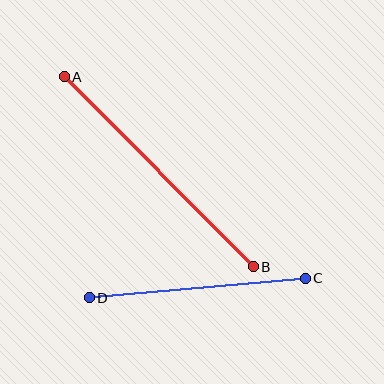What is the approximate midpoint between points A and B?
The midpoint is at approximately (159, 172) pixels.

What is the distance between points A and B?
The distance is approximately 269 pixels.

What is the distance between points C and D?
The distance is approximately 217 pixels.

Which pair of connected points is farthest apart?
Points A and B are farthest apart.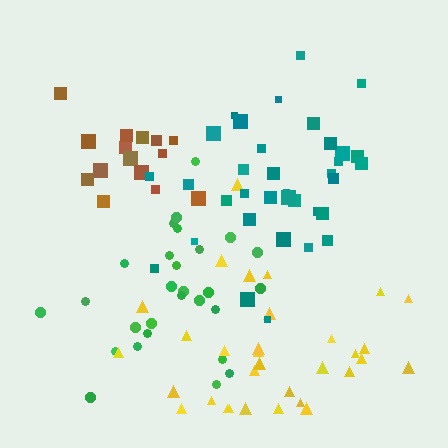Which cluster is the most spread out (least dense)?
Yellow.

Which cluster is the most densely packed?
Green.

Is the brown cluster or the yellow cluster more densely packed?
Brown.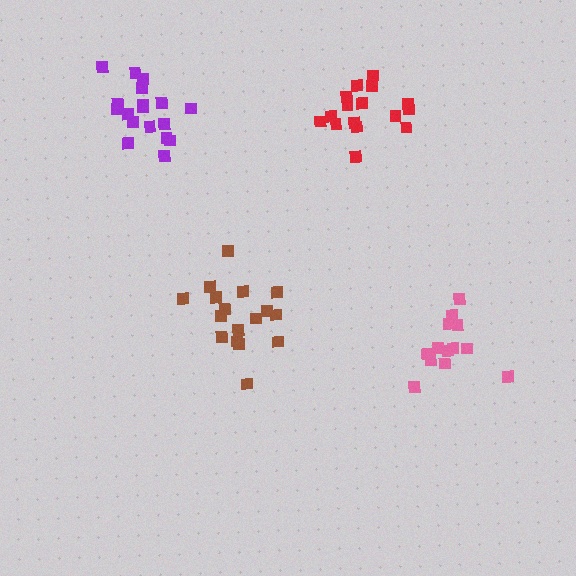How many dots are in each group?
Group 1: 18 dots, Group 2: 16 dots, Group 3: 13 dots, Group 4: 17 dots (64 total).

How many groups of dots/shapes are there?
There are 4 groups.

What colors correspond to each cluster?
The clusters are colored: purple, red, pink, brown.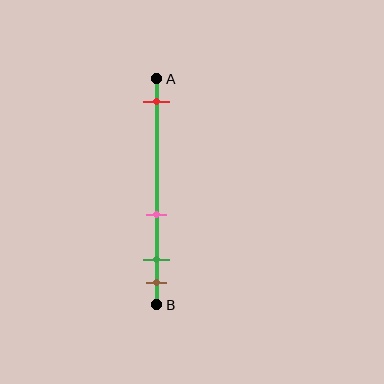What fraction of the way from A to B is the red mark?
The red mark is approximately 10% (0.1) of the way from A to B.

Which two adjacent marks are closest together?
The green and brown marks are the closest adjacent pair.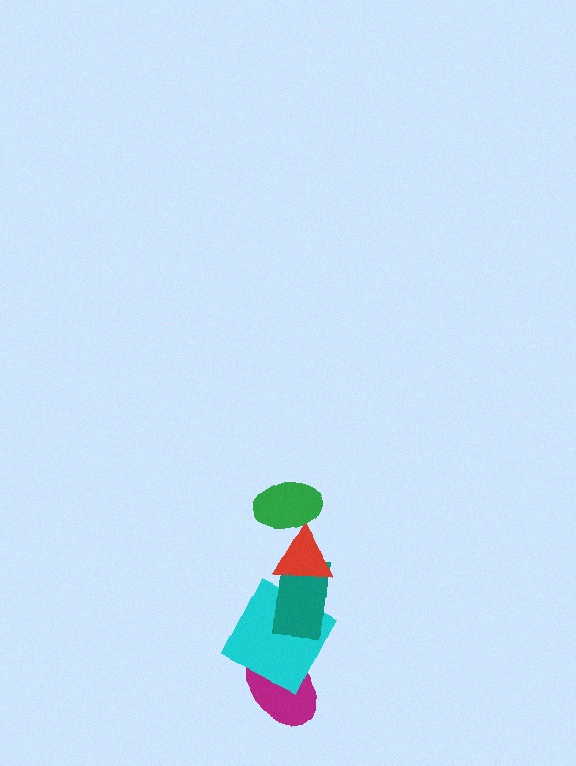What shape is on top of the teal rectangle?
The red triangle is on top of the teal rectangle.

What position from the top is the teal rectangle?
The teal rectangle is 3rd from the top.